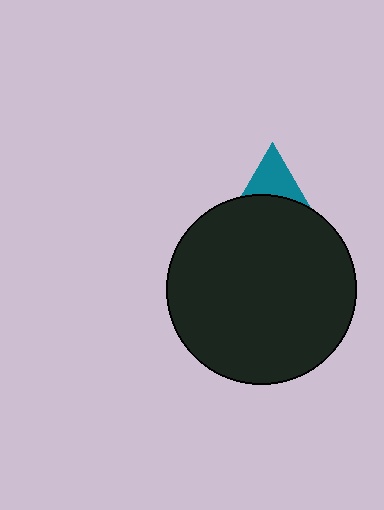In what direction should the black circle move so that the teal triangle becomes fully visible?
The black circle should move down. That is the shortest direction to clear the overlap and leave the teal triangle fully visible.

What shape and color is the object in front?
The object in front is a black circle.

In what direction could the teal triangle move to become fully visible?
The teal triangle could move up. That would shift it out from behind the black circle entirely.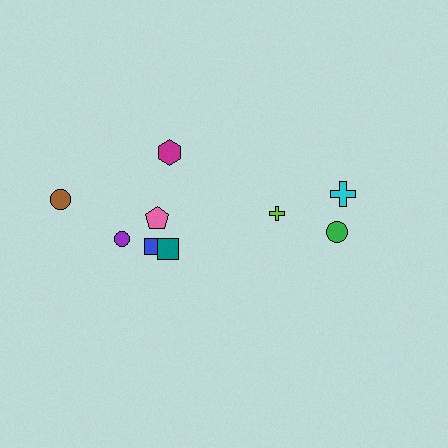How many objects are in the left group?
There are 6 objects.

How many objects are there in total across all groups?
There are 9 objects.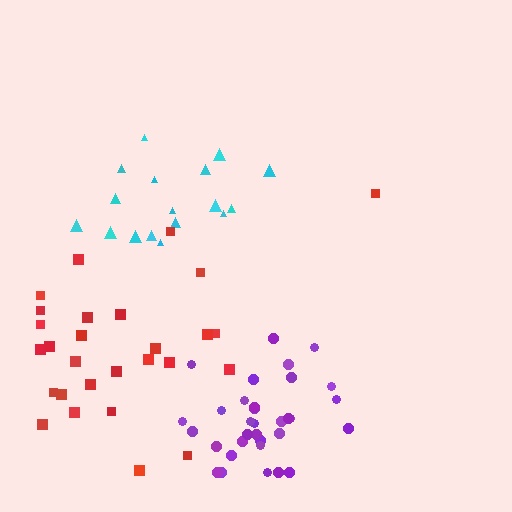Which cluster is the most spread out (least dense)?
Red.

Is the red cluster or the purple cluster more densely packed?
Purple.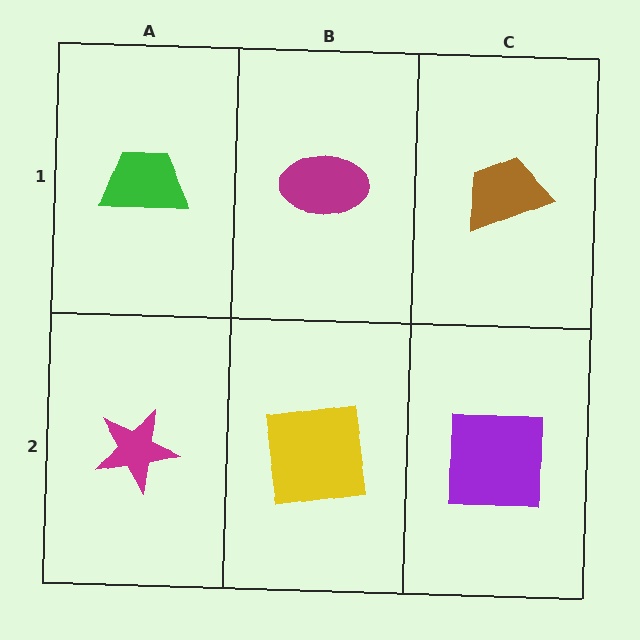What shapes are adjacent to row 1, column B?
A yellow square (row 2, column B), a green trapezoid (row 1, column A), a brown trapezoid (row 1, column C).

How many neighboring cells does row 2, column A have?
2.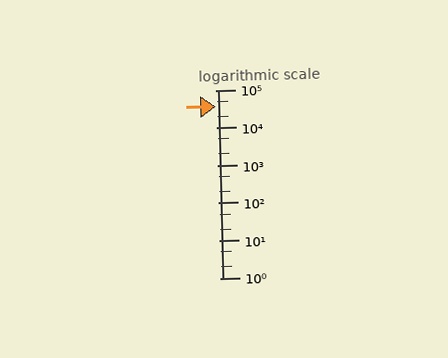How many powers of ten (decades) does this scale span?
The scale spans 5 decades, from 1 to 100000.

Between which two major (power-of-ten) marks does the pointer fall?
The pointer is between 10000 and 100000.